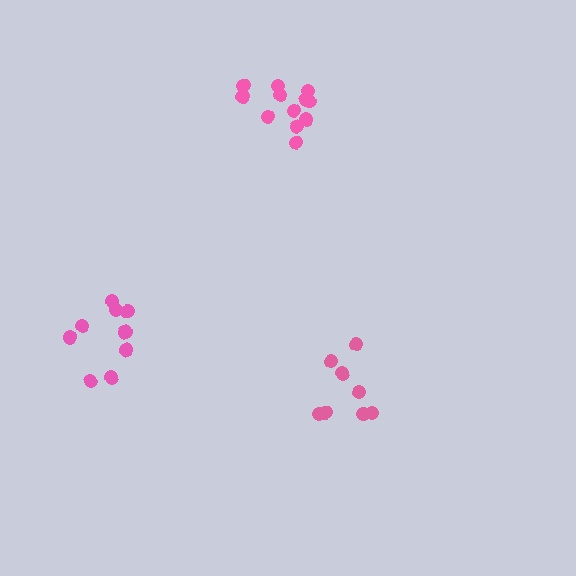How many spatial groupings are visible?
There are 3 spatial groupings.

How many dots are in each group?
Group 1: 12 dots, Group 2: 8 dots, Group 3: 9 dots (29 total).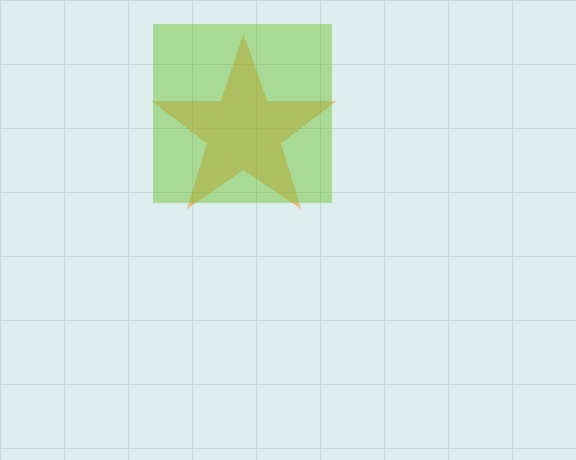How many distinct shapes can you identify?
There are 2 distinct shapes: an orange star, a lime square.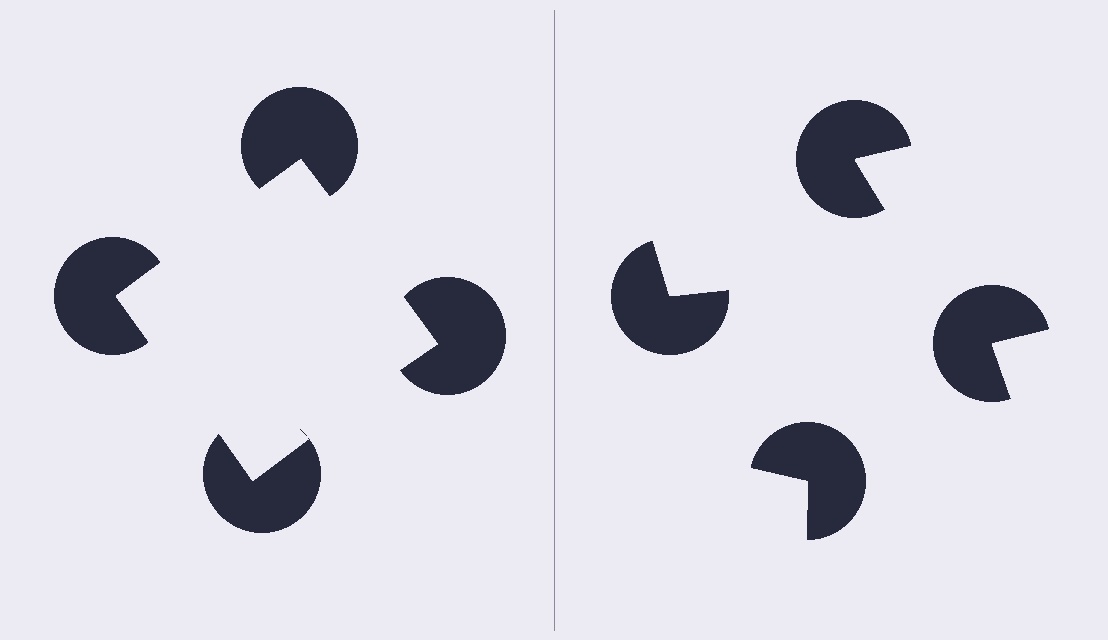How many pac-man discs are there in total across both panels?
8 — 4 on each side.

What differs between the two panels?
The pac-man discs are positioned identically on both sides; only the wedge orientations differ. On the left they align to a square; on the right they are misaligned.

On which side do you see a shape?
An illusory square appears on the left side. On the right side the wedge cuts are rotated, so no coherent shape forms.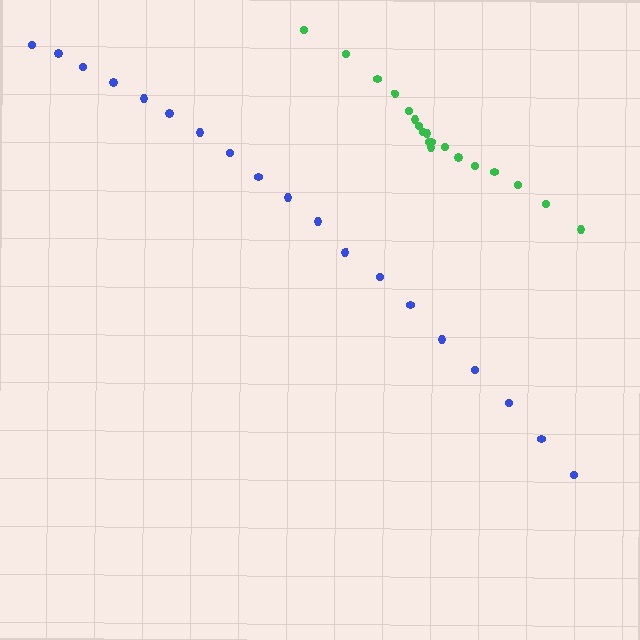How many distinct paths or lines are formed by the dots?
There are 2 distinct paths.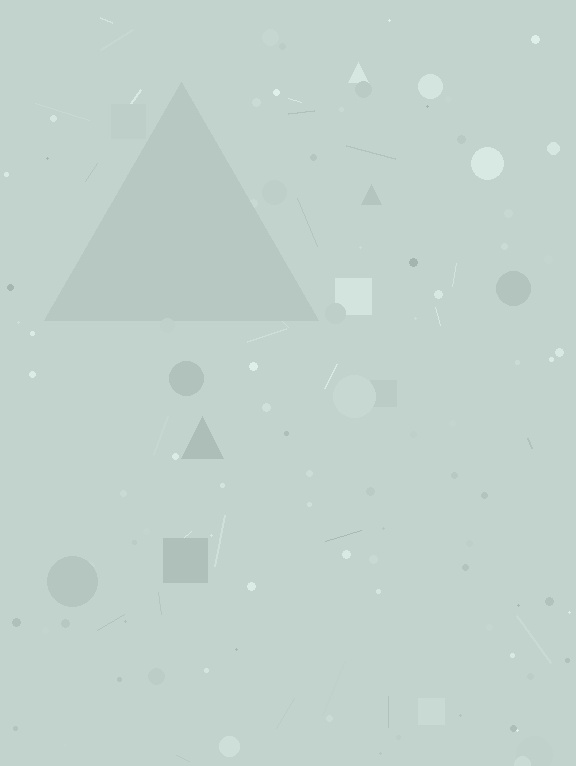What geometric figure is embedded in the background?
A triangle is embedded in the background.